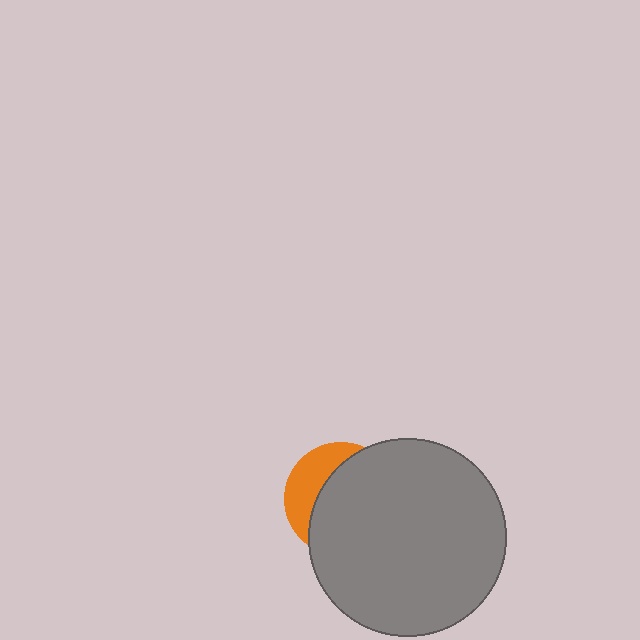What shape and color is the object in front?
The object in front is a gray circle.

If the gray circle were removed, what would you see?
You would see the complete orange circle.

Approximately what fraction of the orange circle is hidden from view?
Roughly 69% of the orange circle is hidden behind the gray circle.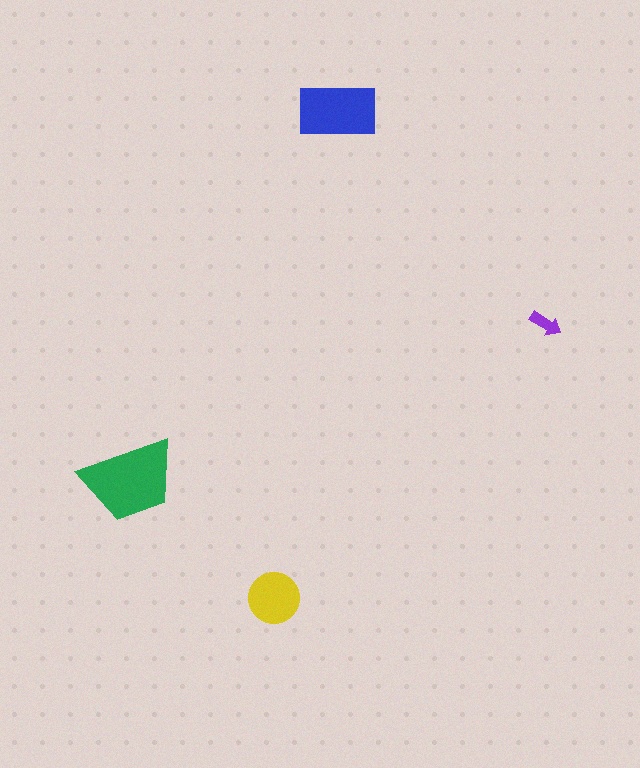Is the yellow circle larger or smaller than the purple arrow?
Larger.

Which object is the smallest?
The purple arrow.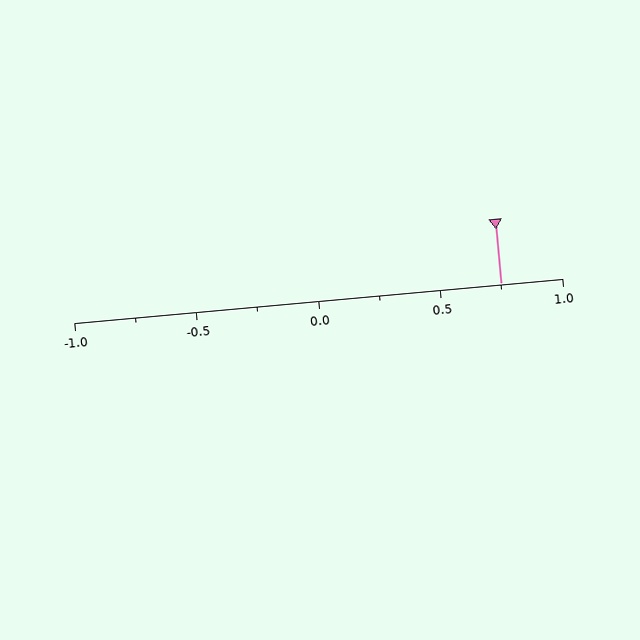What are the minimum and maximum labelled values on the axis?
The axis runs from -1.0 to 1.0.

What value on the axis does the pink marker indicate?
The marker indicates approximately 0.75.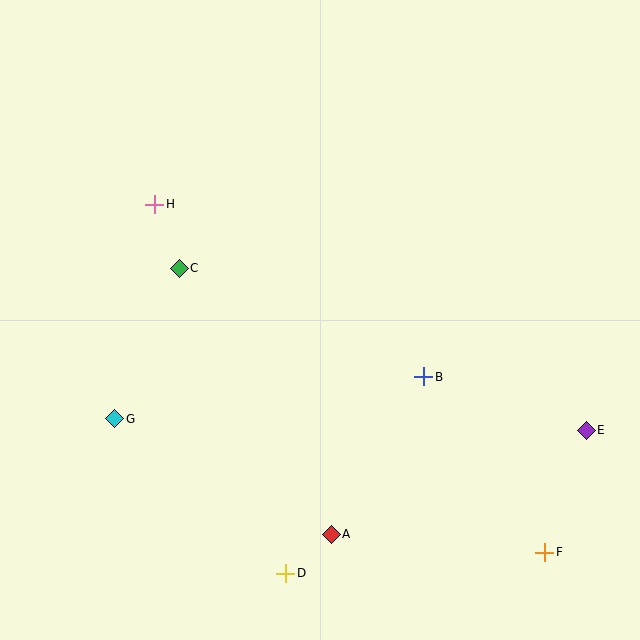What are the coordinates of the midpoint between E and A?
The midpoint between E and A is at (459, 482).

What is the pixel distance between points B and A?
The distance between B and A is 183 pixels.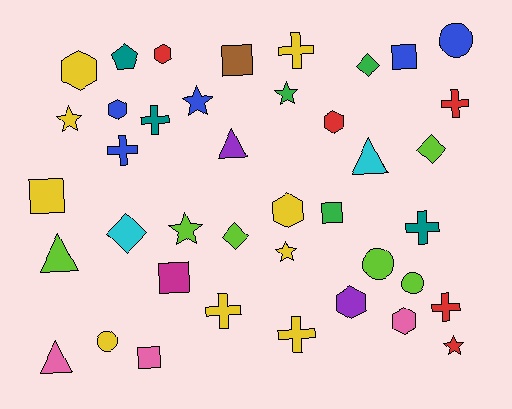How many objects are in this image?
There are 40 objects.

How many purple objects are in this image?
There are 2 purple objects.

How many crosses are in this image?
There are 8 crosses.